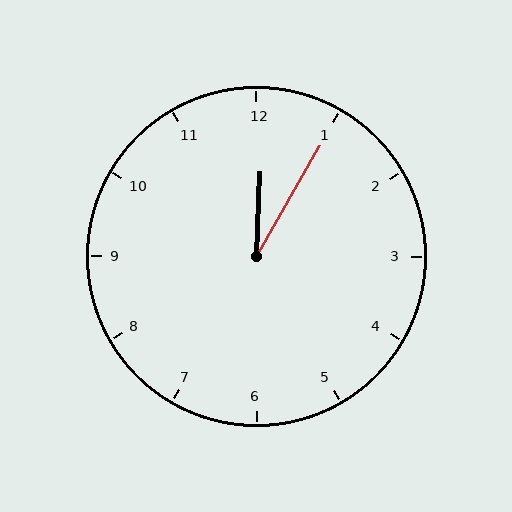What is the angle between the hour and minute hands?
Approximately 28 degrees.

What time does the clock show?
12:05.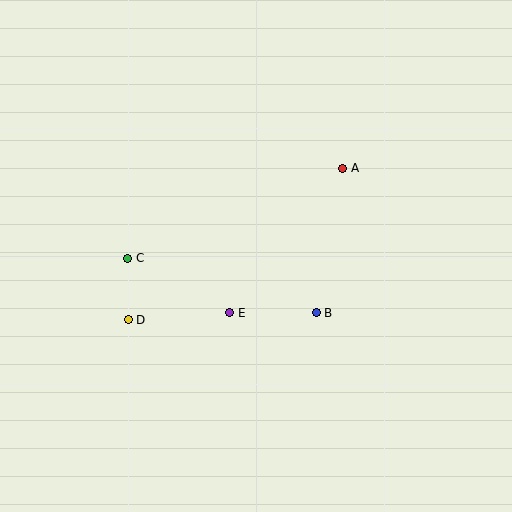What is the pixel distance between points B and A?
The distance between B and A is 147 pixels.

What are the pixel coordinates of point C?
Point C is at (128, 258).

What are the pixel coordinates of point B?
Point B is at (316, 313).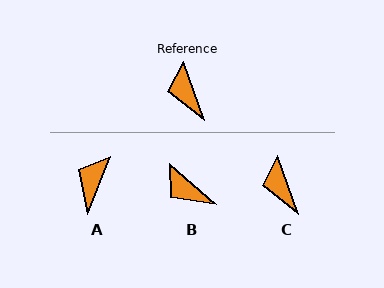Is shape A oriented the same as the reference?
No, it is off by about 41 degrees.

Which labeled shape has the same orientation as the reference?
C.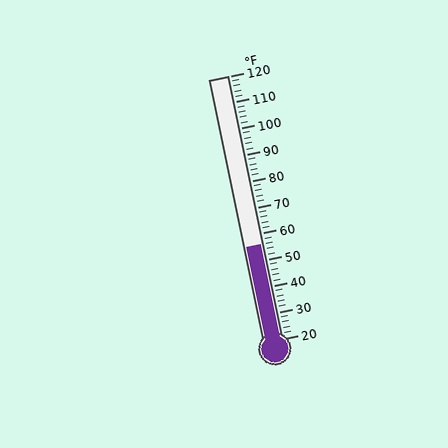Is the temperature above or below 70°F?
The temperature is below 70°F.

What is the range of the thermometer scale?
The thermometer scale ranges from 20°F to 120°F.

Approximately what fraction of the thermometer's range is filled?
The thermometer is filled to approximately 35% of its range.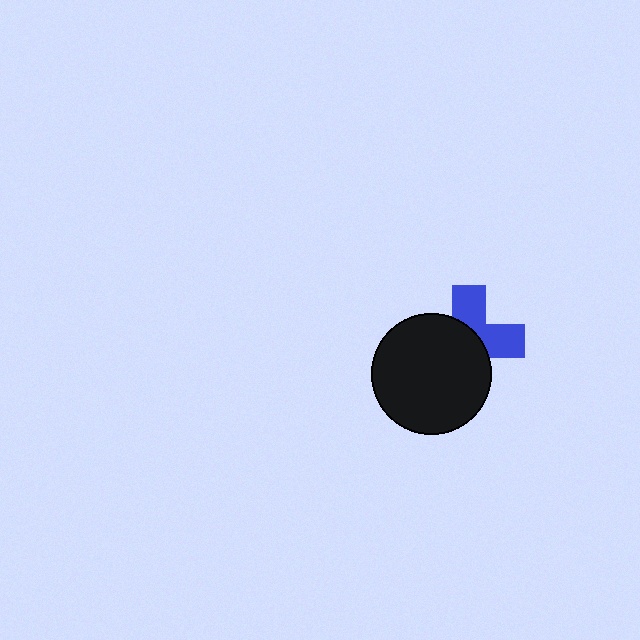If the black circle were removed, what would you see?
You would see the complete blue cross.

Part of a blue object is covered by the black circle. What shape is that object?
It is a cross.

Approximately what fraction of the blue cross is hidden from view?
Roughly 57% of the blue cross is hidden behind the black circle.